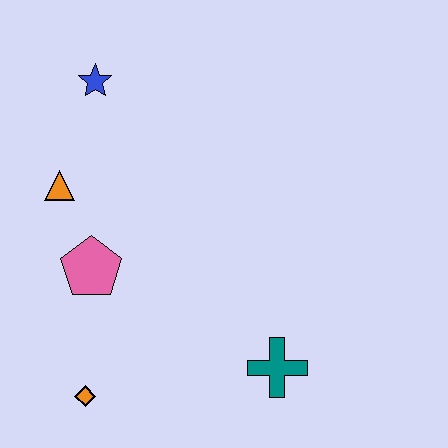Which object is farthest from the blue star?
The teal cross is farthest from the blue star.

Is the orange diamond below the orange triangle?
Yes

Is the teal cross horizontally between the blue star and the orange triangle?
No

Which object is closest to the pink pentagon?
The orange triangle is closest to the pink pentagon.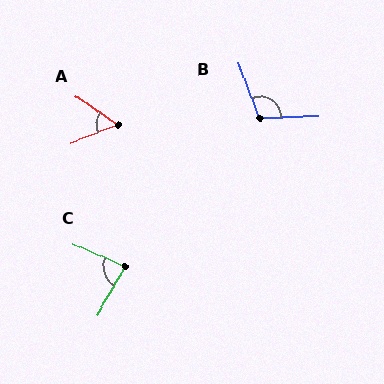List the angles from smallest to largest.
A (56°), C (84°), B (108°).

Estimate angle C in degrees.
Approximately 84 degrees.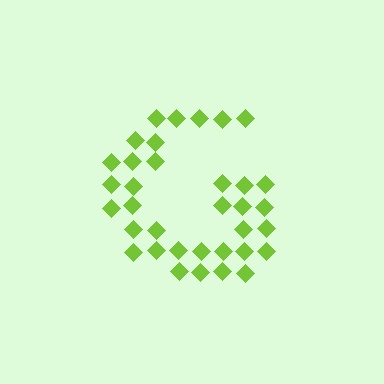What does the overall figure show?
The overall figure shows the letter G.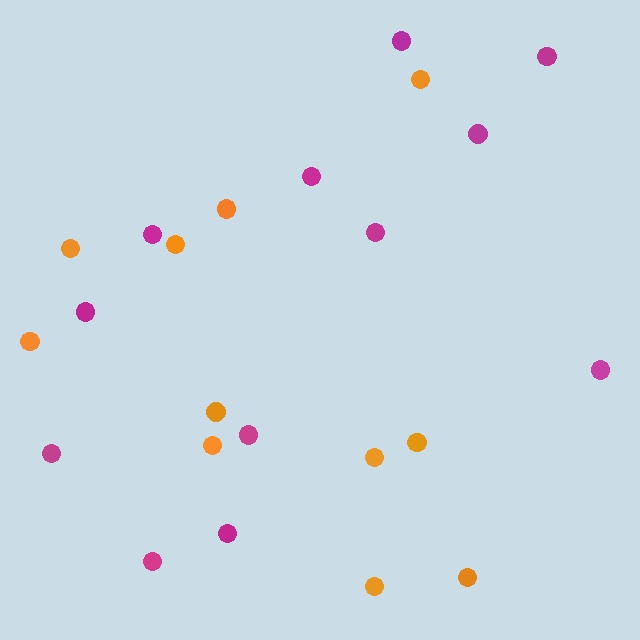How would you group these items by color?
There are 2 groups: one group of orange circles (11) and one group of magenta circles (12).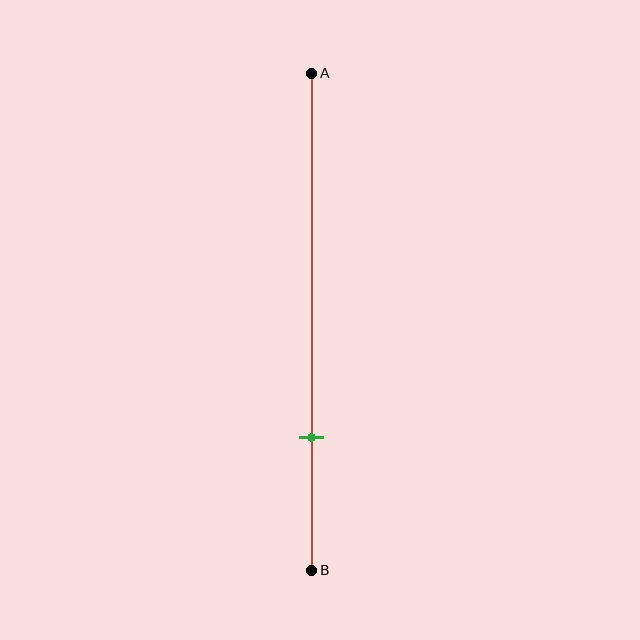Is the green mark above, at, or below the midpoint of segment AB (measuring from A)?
The green mark is below the midpoint of segment AB.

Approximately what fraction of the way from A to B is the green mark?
The green mark is approximately 75% of the way from A to B.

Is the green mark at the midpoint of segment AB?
No, the mark is at about 75% from A, not at the 50% midpoint.